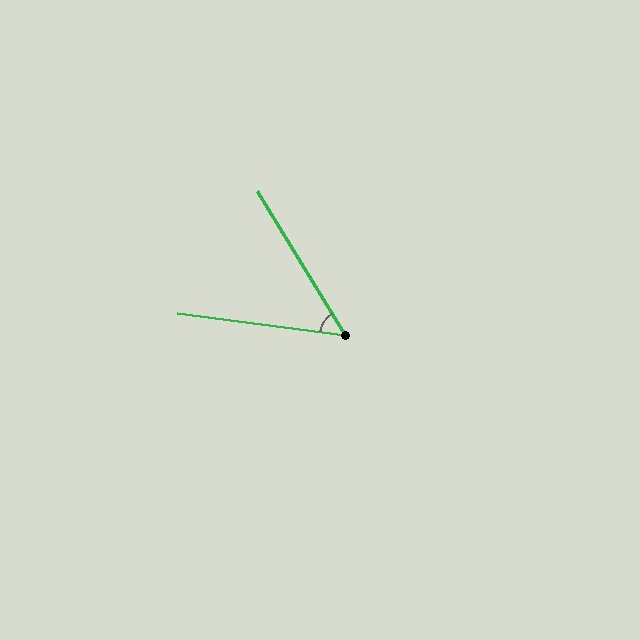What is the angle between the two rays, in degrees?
Approximately 51 degrees.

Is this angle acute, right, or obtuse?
It is acute.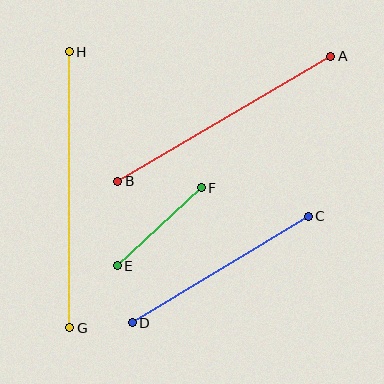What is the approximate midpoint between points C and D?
The midpoint is at approximately (220, 270) pixels.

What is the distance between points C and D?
The distance is approximately 205 pixels.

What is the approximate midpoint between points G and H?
The midpoint is at approximately (69, 190) pixels.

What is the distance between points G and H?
The distance is approximately 276 pixels.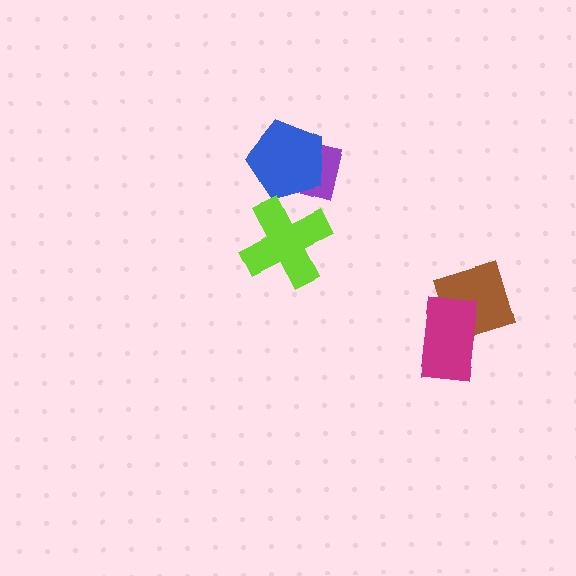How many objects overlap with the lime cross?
0 objects overlap with the lime cross.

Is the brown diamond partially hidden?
Yes, it is partially covered by another shape.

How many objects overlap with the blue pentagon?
1 object overlaps with the blue pentagon.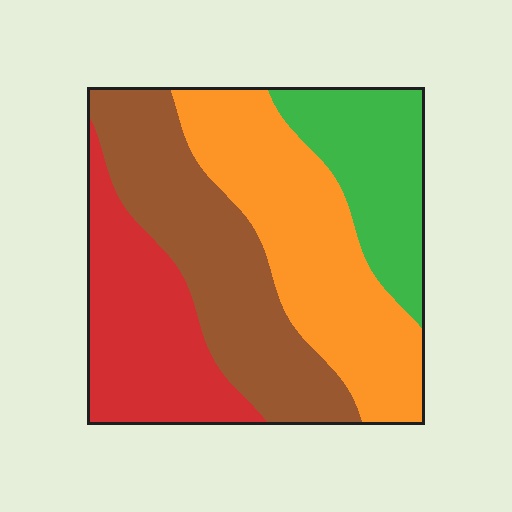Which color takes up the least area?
Green, at roughly 15%.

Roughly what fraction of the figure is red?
Red covers about 25% of the figure.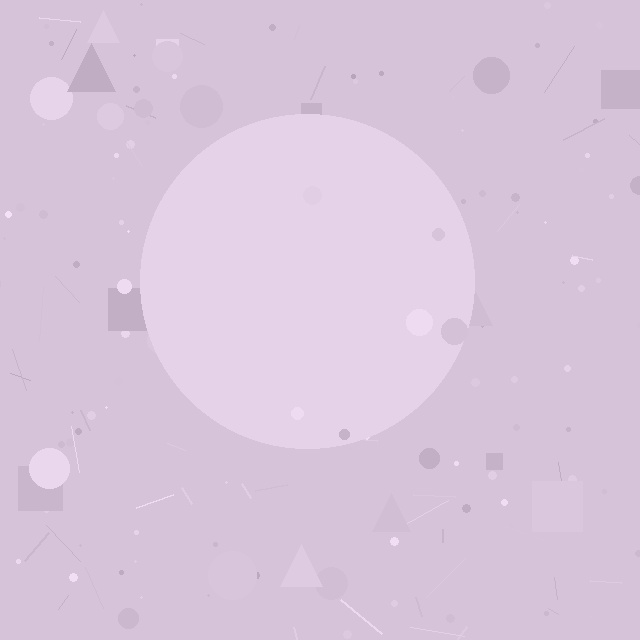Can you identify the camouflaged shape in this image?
The camouflaged shape is a circle.